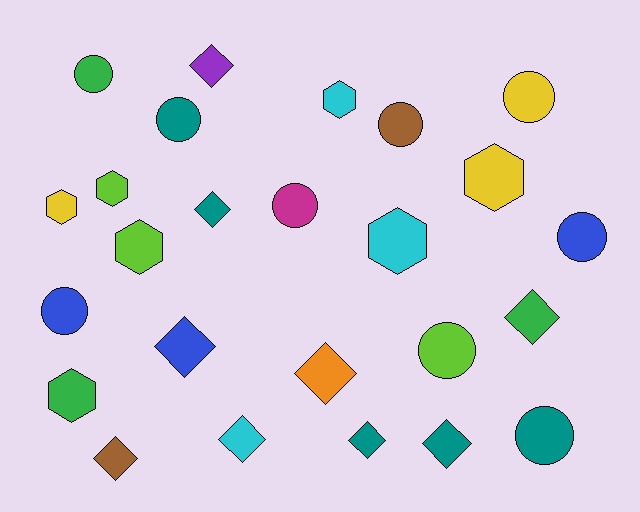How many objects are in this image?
There are 25 objects.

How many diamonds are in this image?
There are 9 diamonds.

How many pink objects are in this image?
There are no pink objects.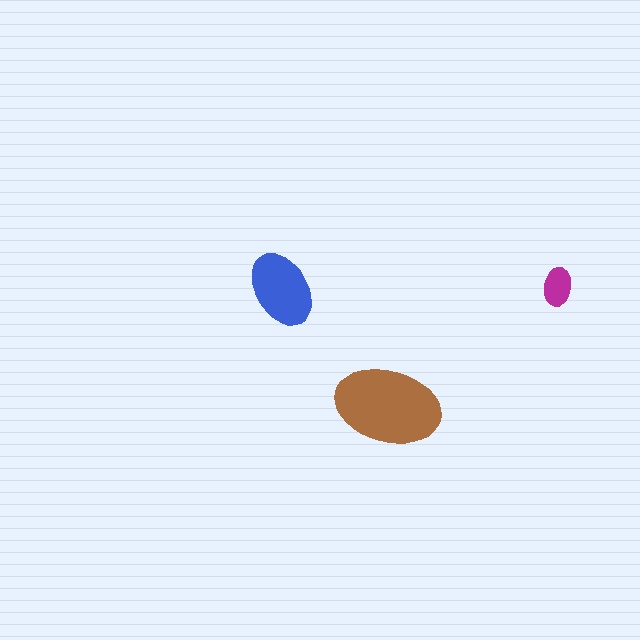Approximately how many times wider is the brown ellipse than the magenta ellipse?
About 2.5 times wider.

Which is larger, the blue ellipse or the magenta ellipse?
The blue one.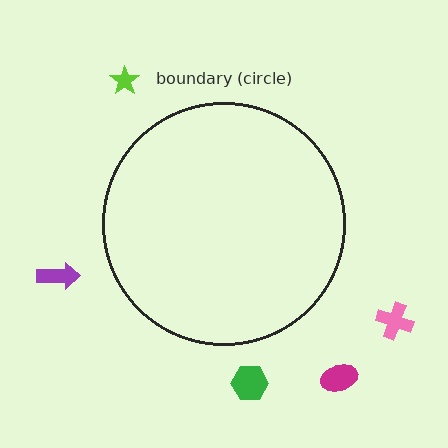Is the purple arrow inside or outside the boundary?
Outside.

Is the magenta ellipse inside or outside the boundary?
Outside.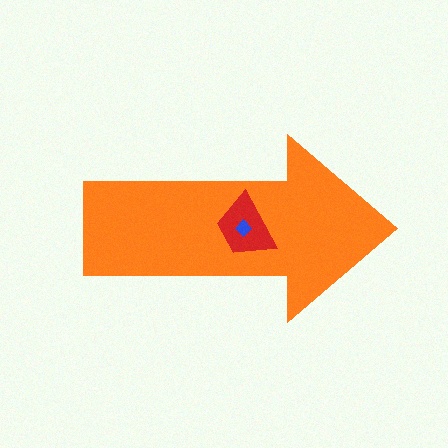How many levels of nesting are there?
3.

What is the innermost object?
The blue diamond.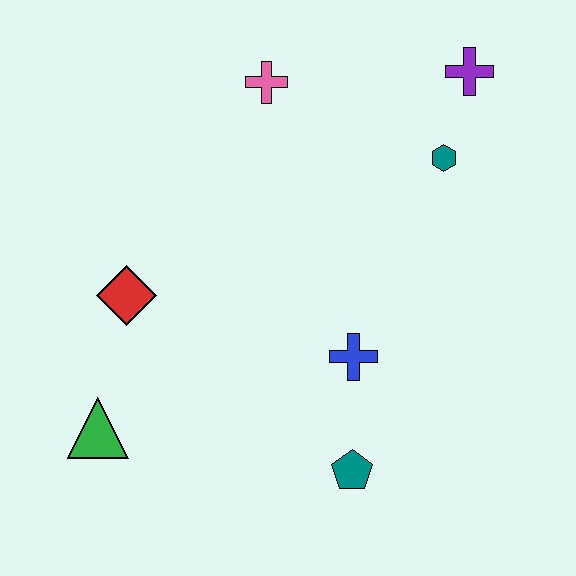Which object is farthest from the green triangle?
The purple cross is farthest from the green triangle.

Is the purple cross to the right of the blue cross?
Yes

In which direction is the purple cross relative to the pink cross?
The purple cross is to the right of the pink cross.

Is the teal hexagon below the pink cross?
Yes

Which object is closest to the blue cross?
The teal pentagon is closest to the blue cross.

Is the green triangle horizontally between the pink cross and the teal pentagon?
No